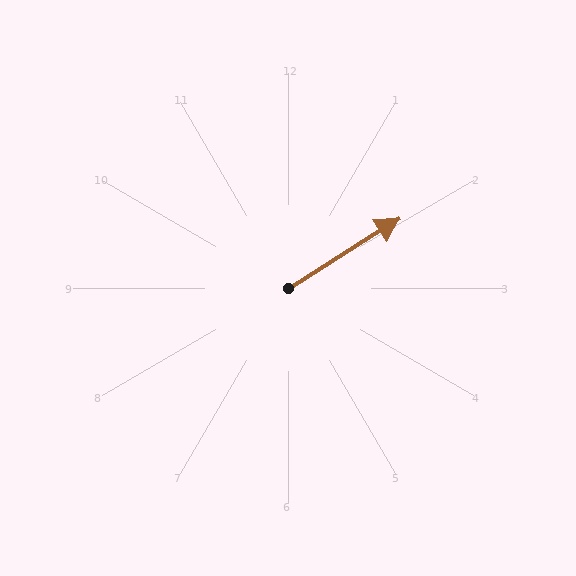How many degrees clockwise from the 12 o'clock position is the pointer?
Approximately 58 degrees.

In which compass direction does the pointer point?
Northeast.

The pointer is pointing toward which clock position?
Roughly 2 o'clock.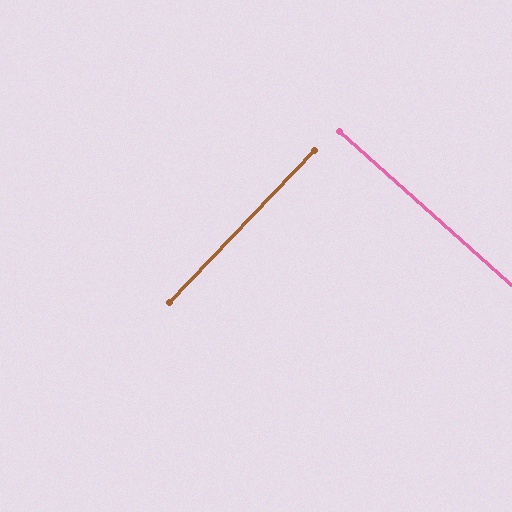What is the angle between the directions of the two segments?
Approximately 88 degrees.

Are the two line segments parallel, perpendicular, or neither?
Perpendicular — they meet at approximately 88°.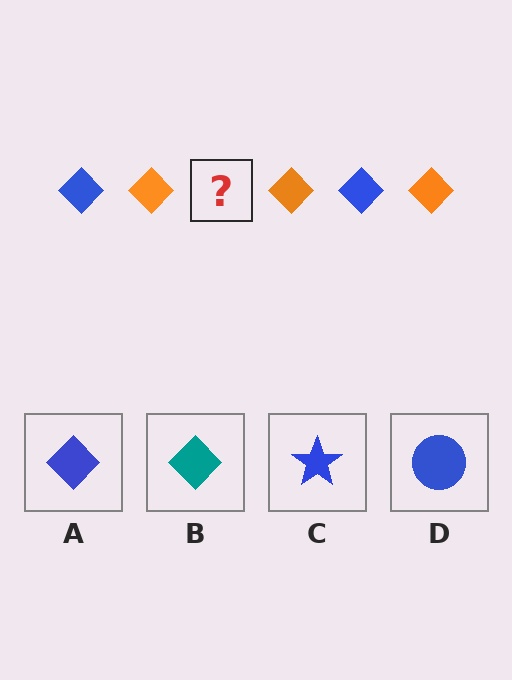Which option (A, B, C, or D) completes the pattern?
A.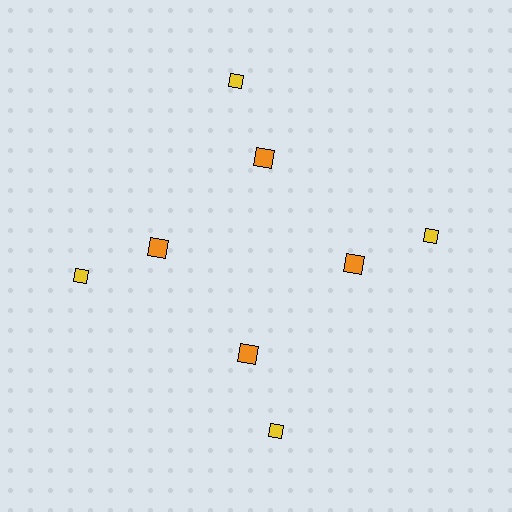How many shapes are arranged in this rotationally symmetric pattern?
There are 8 shapes, arranged in 4 groups of 2.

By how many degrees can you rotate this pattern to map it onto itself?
The pattern maps onto itself every 90 degrees of rotation.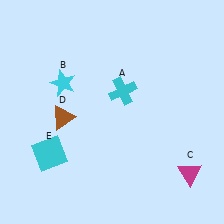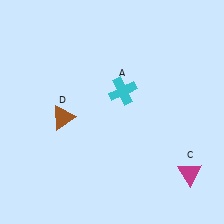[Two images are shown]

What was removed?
The cyan square (E), the cyan star (B) were removed in Image 2.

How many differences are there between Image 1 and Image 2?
There are 2 differences between the two images.